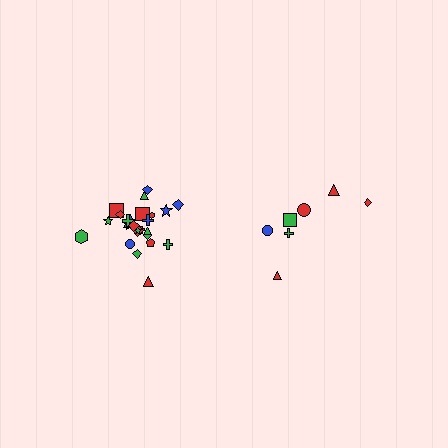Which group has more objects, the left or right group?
The left group.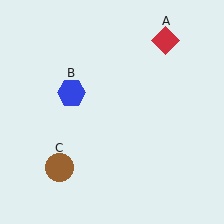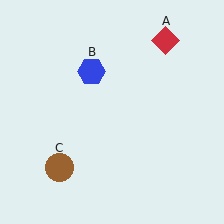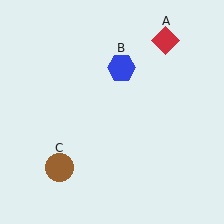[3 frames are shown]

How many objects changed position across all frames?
1 object changed position: blue hexagon (object B).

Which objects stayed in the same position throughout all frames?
Red diamond (object A) and brown circle (object C) remained stationary.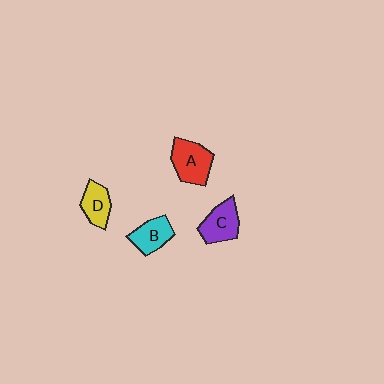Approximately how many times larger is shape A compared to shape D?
Approximately 1.5 times.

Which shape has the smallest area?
Shape D (yellow).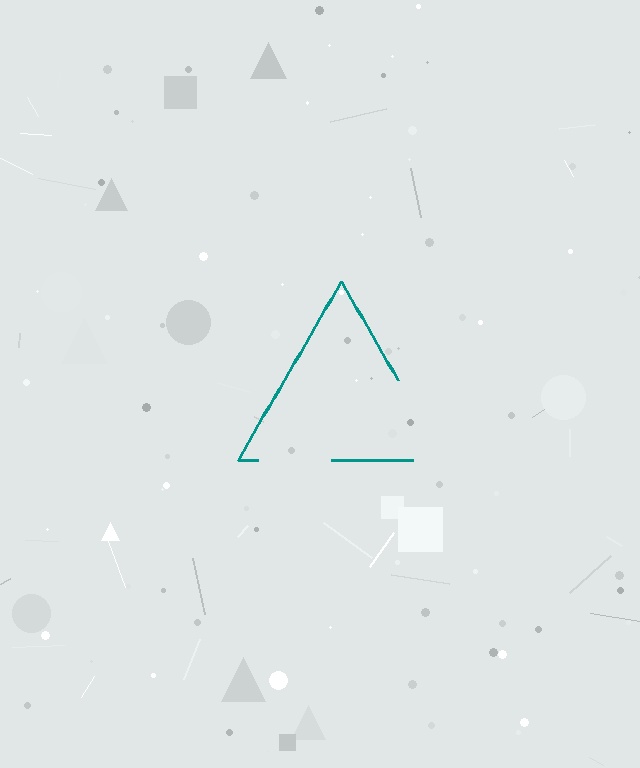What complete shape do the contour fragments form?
The contour fragments form a triangle.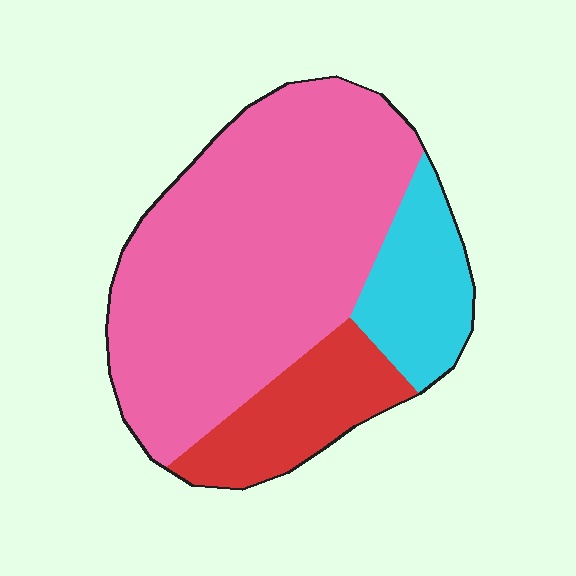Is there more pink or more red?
Pink.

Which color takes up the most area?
Pink, at roughly 65%.